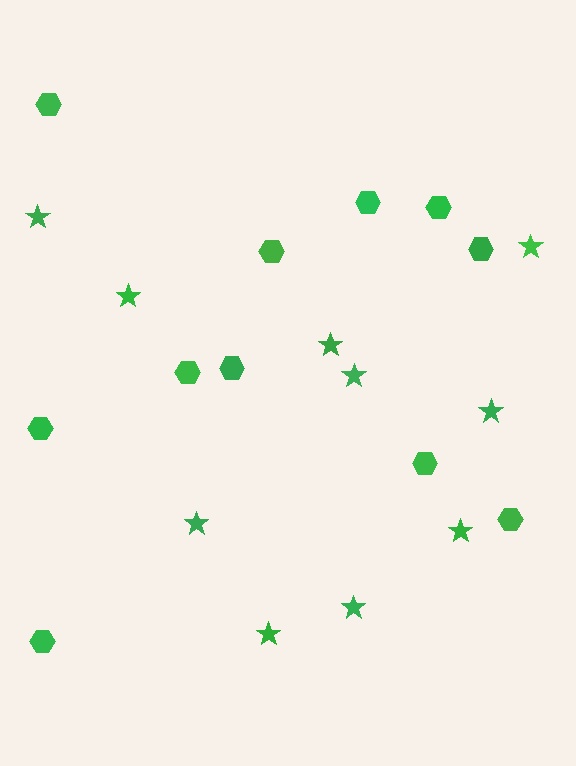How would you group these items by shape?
There are 2 groups: one group of hexagons (11) and one group of stars (10).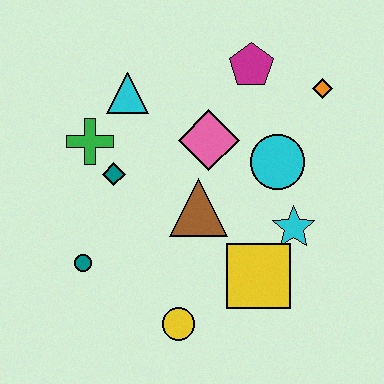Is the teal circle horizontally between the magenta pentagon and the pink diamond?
No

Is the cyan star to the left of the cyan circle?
No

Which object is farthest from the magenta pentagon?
The yellow circle is farthest from the magenta pentagon.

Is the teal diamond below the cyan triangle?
Yes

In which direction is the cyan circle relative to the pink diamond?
The cyan circle is to the right of the pink diamond.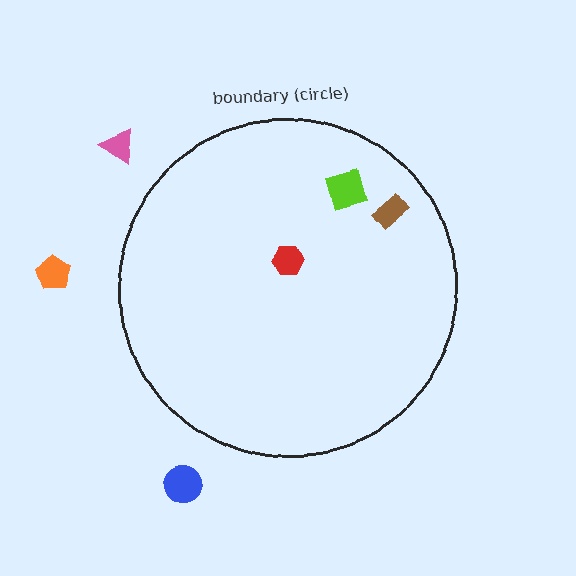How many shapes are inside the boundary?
3 inside, 3 outside.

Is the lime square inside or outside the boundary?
Inside.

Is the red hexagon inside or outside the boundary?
Inside.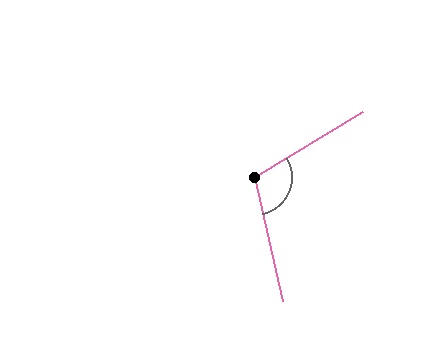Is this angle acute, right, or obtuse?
It is obtuse.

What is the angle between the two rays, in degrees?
Approximately 109 degrees.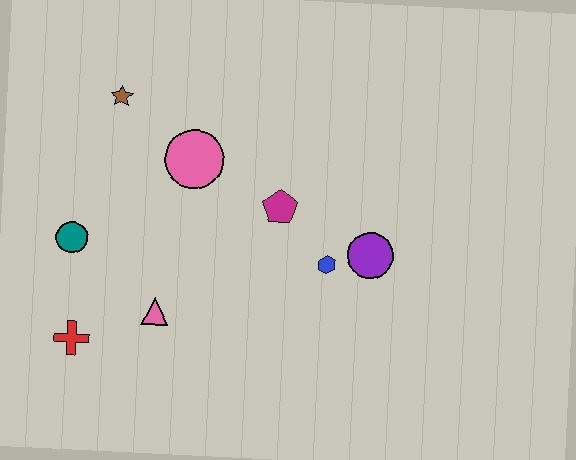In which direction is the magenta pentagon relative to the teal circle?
The magenta pentagon is to the right of the teal circle.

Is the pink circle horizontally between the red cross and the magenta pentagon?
Yes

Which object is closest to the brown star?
The pink circle is closest to the brown star.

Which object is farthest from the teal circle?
The purple circle is farthest from the teal circle.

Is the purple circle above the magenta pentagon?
No